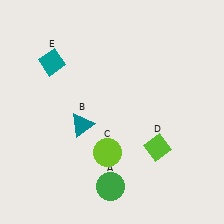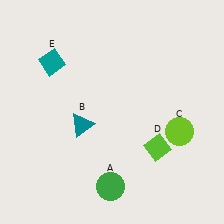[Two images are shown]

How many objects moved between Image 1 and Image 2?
1 object moved between the two images.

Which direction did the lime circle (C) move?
The lime circle (C) moved right.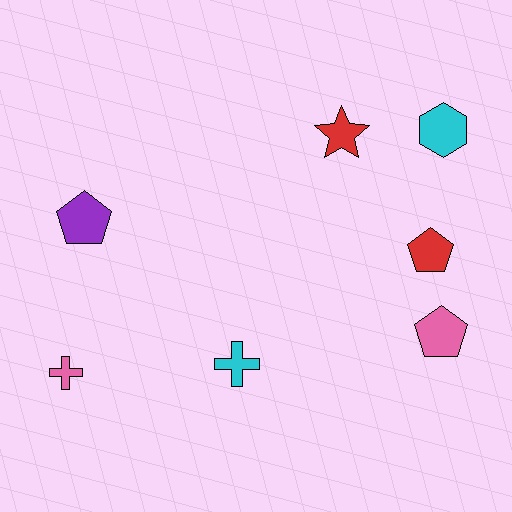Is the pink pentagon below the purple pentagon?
Yes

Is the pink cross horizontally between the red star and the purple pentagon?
No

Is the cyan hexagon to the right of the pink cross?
Yes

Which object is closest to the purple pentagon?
The pink cross is closest to the purple pentagon.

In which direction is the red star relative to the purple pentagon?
The red star is to the right of the purple pentagon.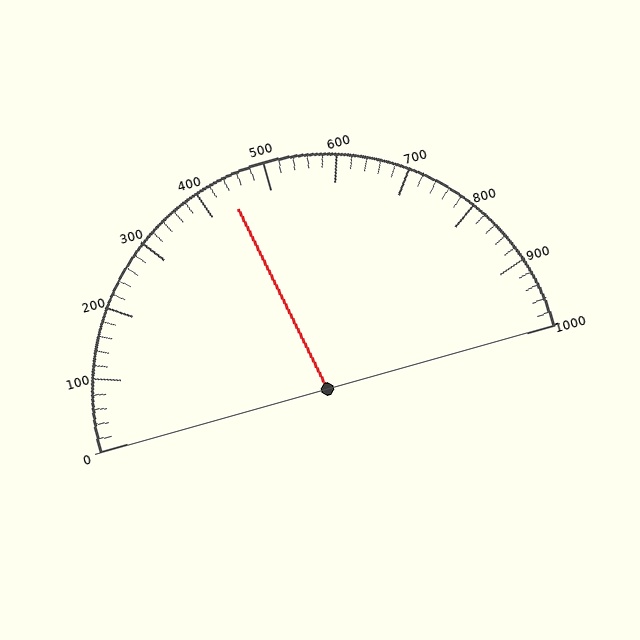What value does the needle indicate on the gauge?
The needle indicates approximately 440.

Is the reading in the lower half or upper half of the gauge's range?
The reading is in the lower half of the range (0 to 1000).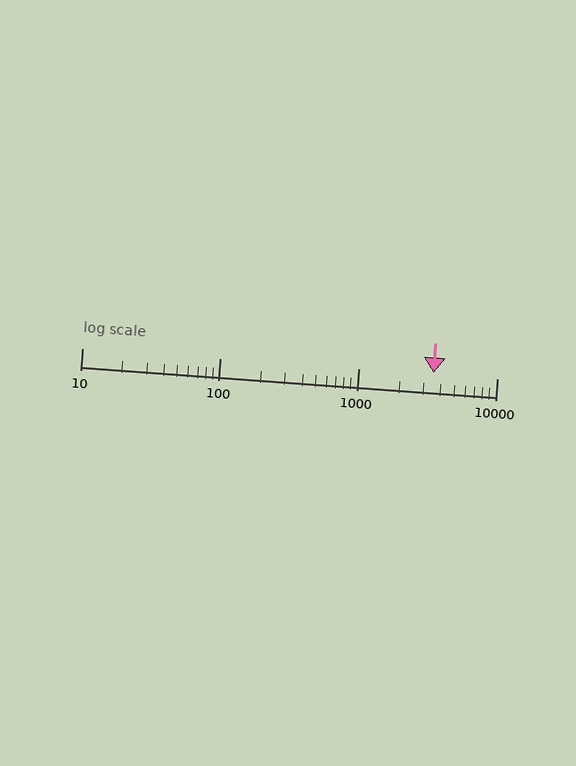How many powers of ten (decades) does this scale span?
The scale spans 3 decades, from 10 to 10000.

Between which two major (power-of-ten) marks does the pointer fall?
The pointer is between 1000 and 10000.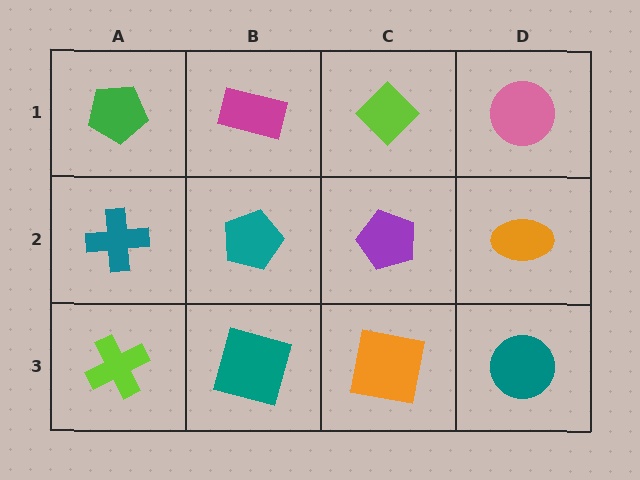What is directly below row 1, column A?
A teal cross.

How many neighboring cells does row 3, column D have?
2.